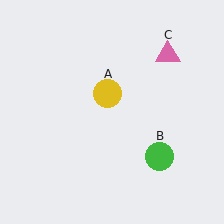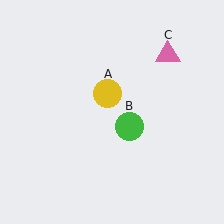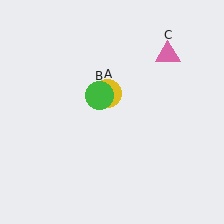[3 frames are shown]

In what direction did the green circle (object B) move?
The green circle (object B) moved up and to the left.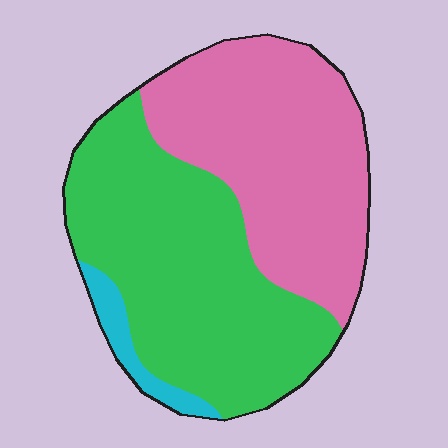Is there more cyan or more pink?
Pink.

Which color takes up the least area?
Cyan, at roughly 5%.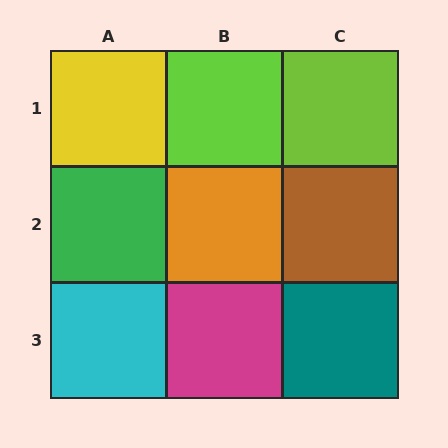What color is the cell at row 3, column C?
Teal.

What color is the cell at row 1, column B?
Lime.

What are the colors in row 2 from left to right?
Green, orange, brown.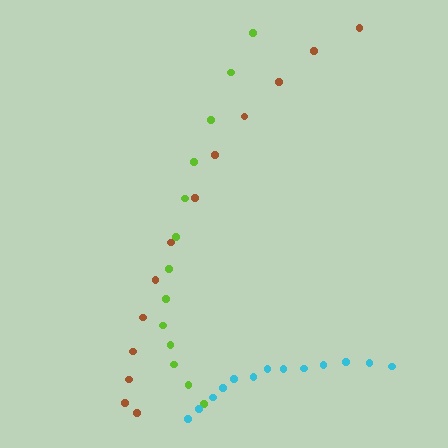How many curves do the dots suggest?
There are 3 distinct paths.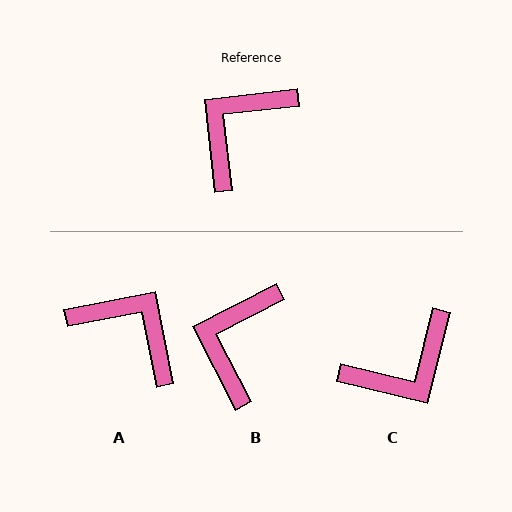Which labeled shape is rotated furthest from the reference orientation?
C, about 160 degrees away.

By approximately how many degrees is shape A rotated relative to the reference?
Approximately 85 degrees clockwise.